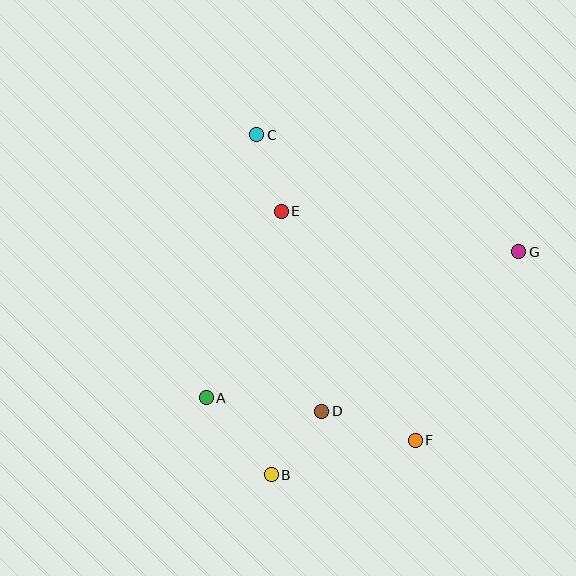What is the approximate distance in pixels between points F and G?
The distance between F and G is approximately 215 pixels.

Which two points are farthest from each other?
Points A and G are farthest from each other.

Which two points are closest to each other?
Points C and E are closest to each other.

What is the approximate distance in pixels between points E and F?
The distance between E and F is approximately 265 pixels.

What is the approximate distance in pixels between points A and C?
The distance between A and C is approximately 268 pixels.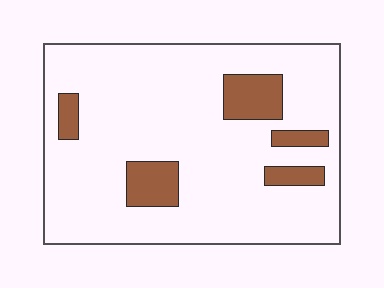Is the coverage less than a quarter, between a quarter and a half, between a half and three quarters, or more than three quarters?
Less than a quarter.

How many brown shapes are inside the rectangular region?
5.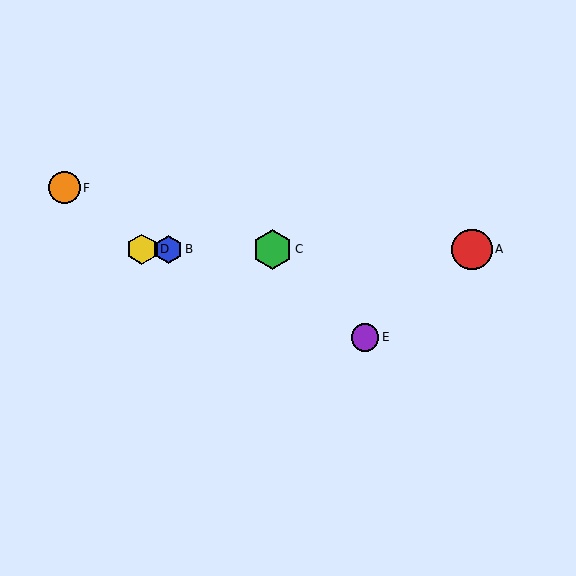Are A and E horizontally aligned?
No, A is at y≈249 and E is at y≈337.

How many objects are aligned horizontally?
4 objects (A, B, C, D) are aligned horizontally.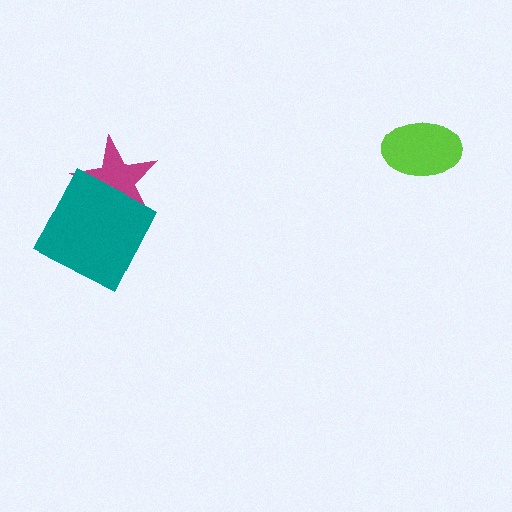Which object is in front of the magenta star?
The teal square is in front of the magenta star.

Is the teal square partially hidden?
No, no other shape covers it.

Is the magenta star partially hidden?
Yes, it is partially covered by another shape.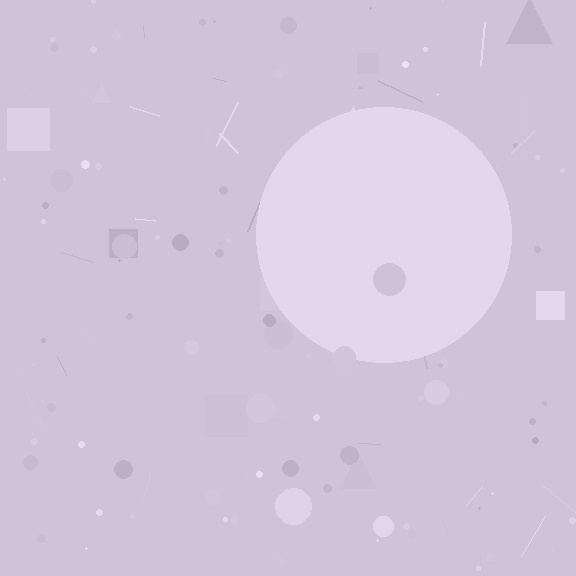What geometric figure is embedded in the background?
A circle is embedded in the background.